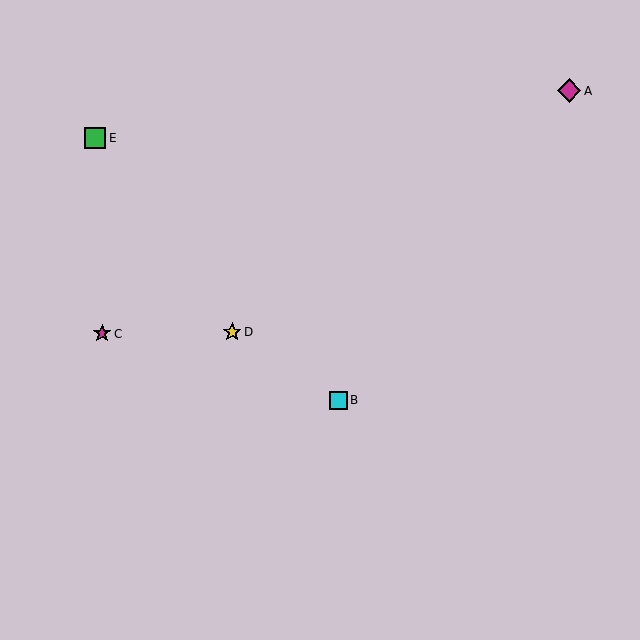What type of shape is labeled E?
Shape E is a green square.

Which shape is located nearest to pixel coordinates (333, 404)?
The cyan square (labeled B) at (338, 400) is nearest to that location.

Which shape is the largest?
The magenta diamond (labeled A) is the largest.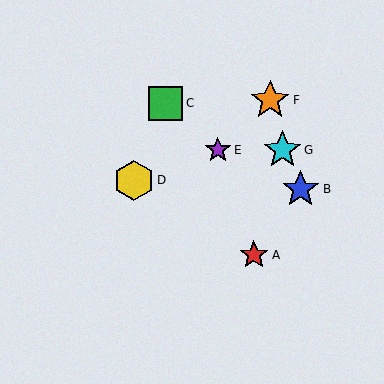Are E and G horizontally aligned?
Yes, both are at y≈150.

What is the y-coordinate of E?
Object E is at y≈150.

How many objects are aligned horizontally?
2 objects (E, G) are aligned horizontally.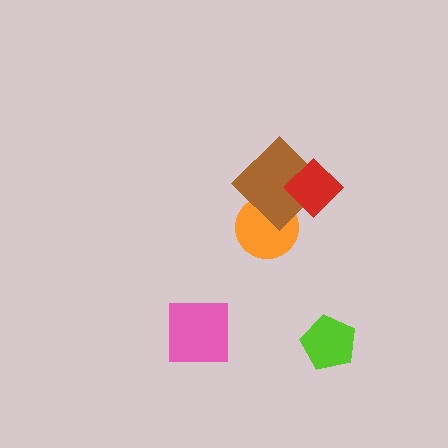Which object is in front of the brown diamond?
The red diamond is in front of the brown diamond.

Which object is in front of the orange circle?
The brown diamond is in front of the orange circle.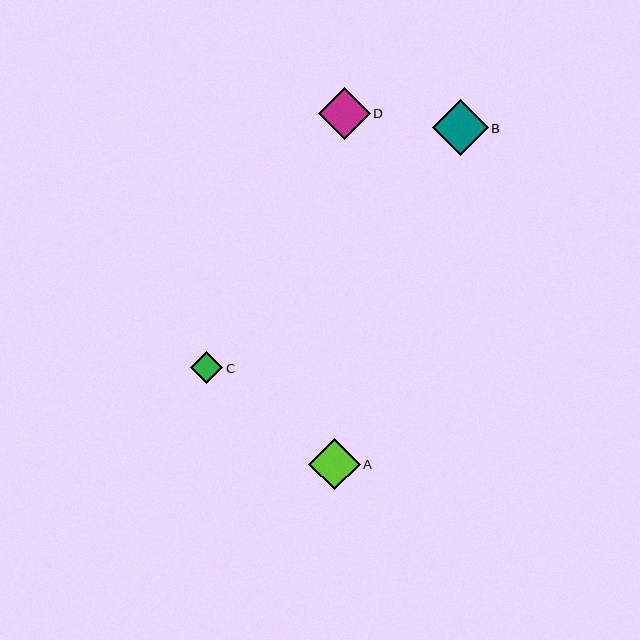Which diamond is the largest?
Diamond B is the largest with a size of approximately 56 pixels.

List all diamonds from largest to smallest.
From largest to smallest: B, D, A, C.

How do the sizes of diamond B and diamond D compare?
Diamond B and diamond D are approximately the same size.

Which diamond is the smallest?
Diamond C is the smallest with a size of approximately 32 pixels.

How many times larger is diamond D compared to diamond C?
Diamond D is approximately 1.6 times the size of diamond C.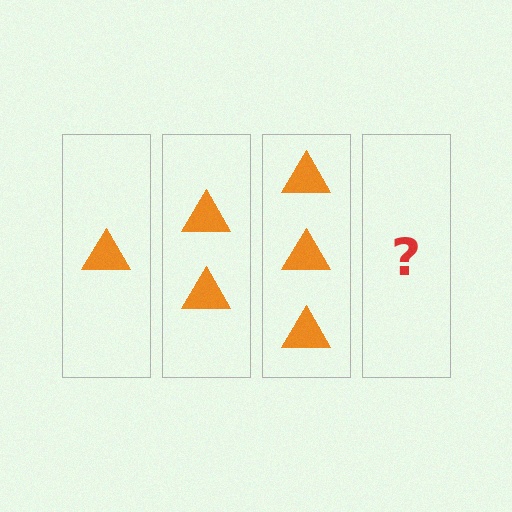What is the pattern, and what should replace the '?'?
The pattern is that each step adds one more triangle. The '?' should be 4 triangles.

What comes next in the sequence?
The next element should be 4 triangles.